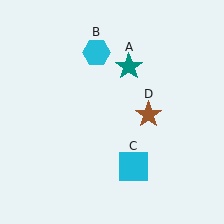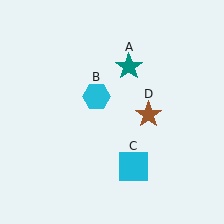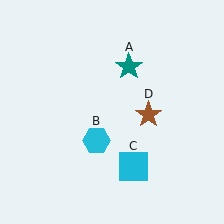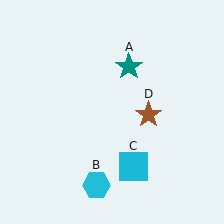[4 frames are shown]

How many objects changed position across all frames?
1 object changed position: cyan hexagon (object B).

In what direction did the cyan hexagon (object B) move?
The cyan hexagon (object B) moved down.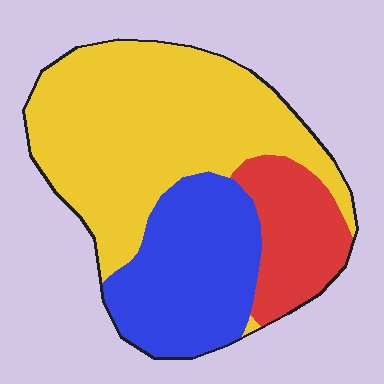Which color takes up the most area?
Yellow, at roughly 55%.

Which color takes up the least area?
Red, at roughly 15%.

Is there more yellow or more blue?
Yellow.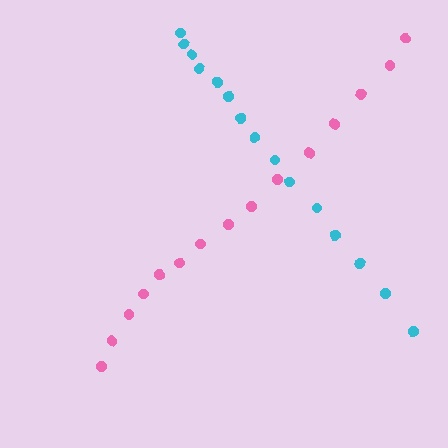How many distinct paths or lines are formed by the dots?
There are 2 distinct paths.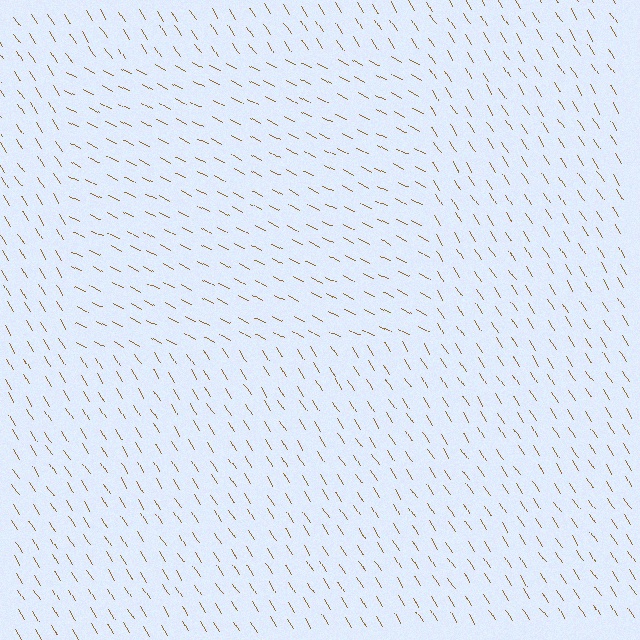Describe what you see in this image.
The image is filled with small brown line segments. A rectangle region in the image has lines oriented differently from the surrounding lines, creating a visible texture boundary.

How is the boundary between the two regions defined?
The boundary is defined purely by a change in line orientation (approximately 30 degrees difference). All lines are the same color and thickness.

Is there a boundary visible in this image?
Yes, there is a texture boundary formed by a change in line orientation.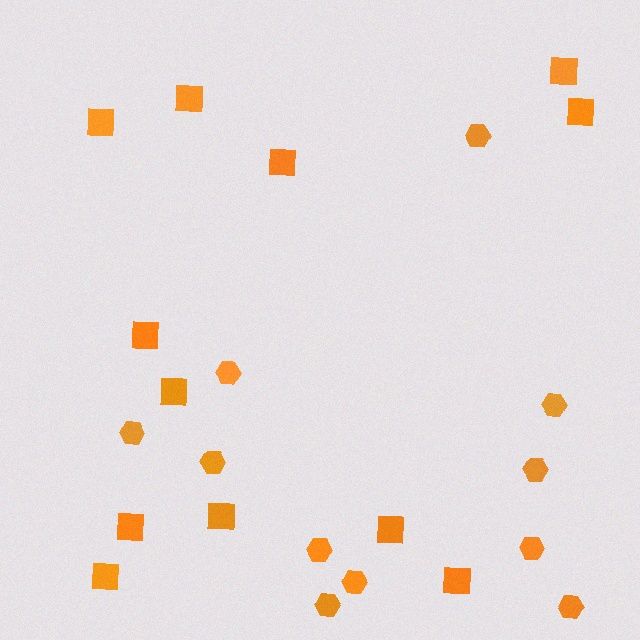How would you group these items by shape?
There are 2 groups: one group of squares (12) and one group of hexagons (11).